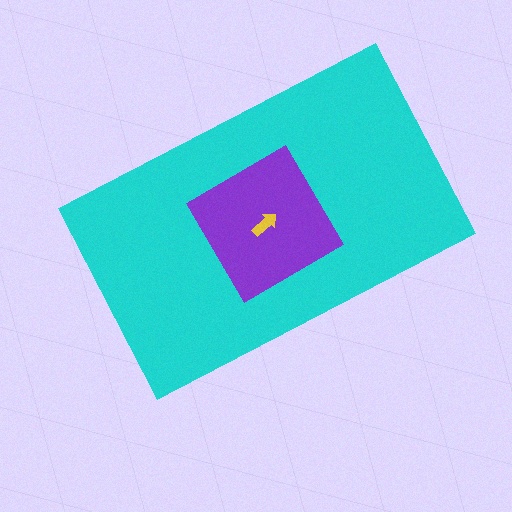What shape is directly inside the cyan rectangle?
The purple diamond.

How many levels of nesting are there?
3.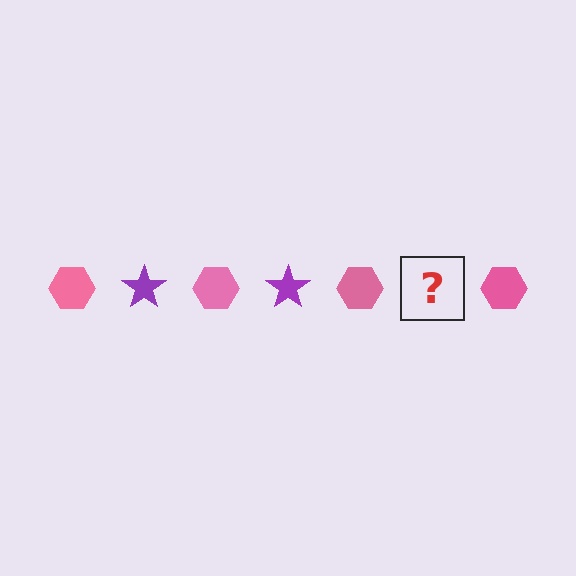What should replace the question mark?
The question mark should be replaced with a purple star.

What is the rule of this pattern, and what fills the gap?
The rule is that the pattern alternates between pink hexagon and purple star. The gap should be filled with a purple star.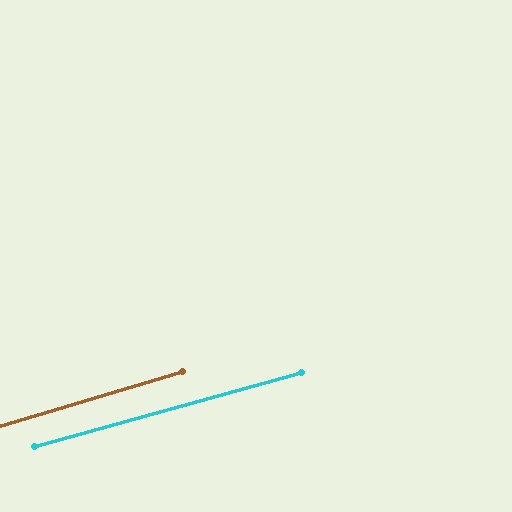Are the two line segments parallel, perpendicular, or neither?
Parallel — their directions differ by only 1.0°.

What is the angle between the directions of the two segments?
Approximately 1 degree.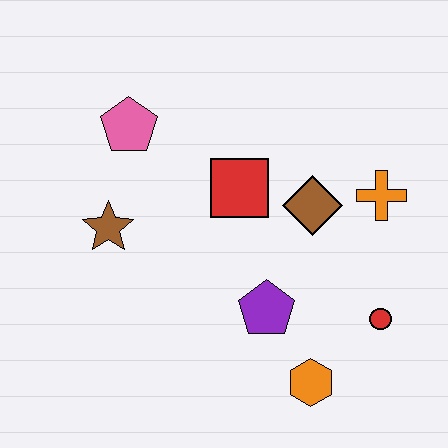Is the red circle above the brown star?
No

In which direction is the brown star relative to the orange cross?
The brown star is to the left of the orange cross.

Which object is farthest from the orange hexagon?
The pink pentagon is farthest from the orange hexagon.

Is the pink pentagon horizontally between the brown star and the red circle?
Yes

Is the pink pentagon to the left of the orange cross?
Yes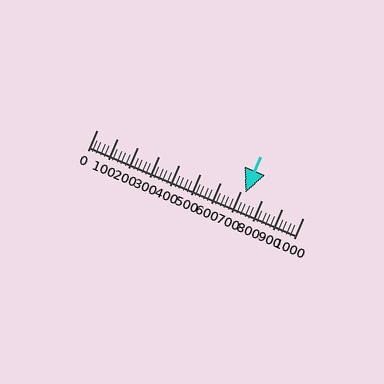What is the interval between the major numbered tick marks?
The major tick marks are spaced 100 units apart.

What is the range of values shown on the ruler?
The ruler shows values from 0 to 1000.